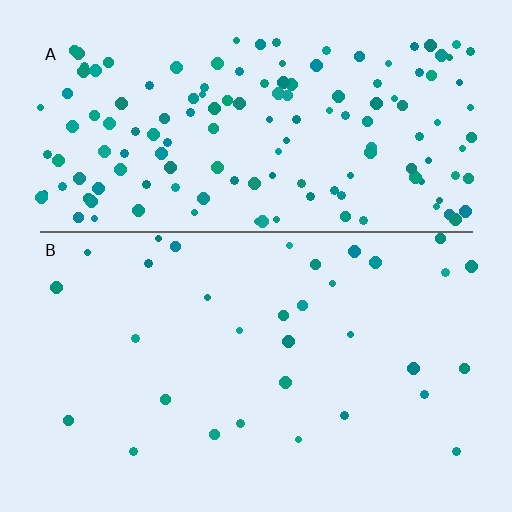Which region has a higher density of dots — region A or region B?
A (the top).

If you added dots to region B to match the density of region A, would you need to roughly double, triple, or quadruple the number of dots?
Approximately quadruple.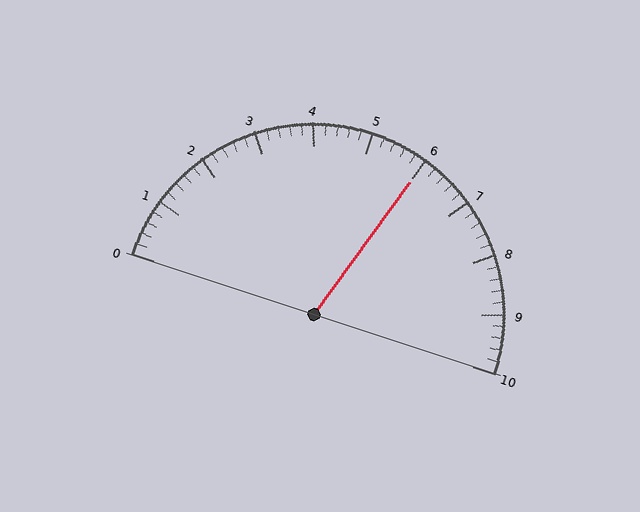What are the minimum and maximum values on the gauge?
The gauge ranges from 0 to 10.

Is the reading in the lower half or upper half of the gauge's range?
The reading is in the upper half of the range (0 to 10).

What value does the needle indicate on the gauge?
The needle indicates approximately 6.0.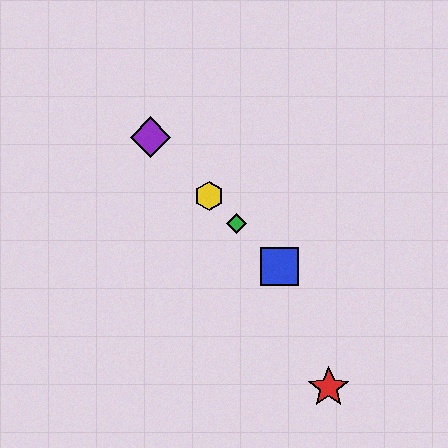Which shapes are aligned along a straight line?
The blue square, the green diamond, the yellow hexagon, the purple diamond are aligned along a straight line.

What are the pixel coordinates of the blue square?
The blue square is at (280, 267).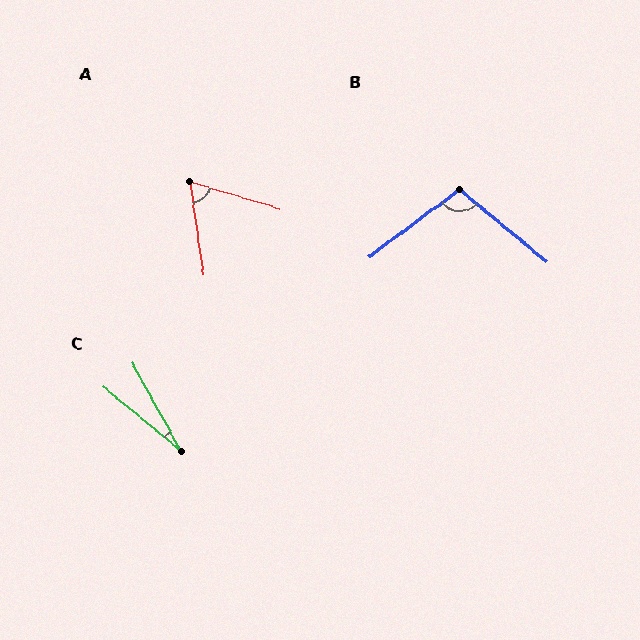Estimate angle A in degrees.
Approximately 65 degrees.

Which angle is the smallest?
C, at approximately 21 degrees.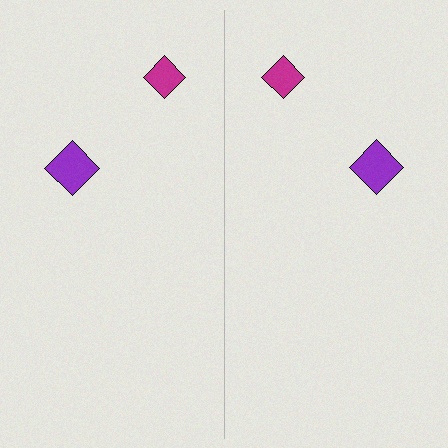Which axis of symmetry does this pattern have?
The pattern has a vertical axis of symmetry running through the center of the image.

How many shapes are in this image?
There are 4 shapes in this image.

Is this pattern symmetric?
Yes, this pattern has bilateral (reflection) symmetry.